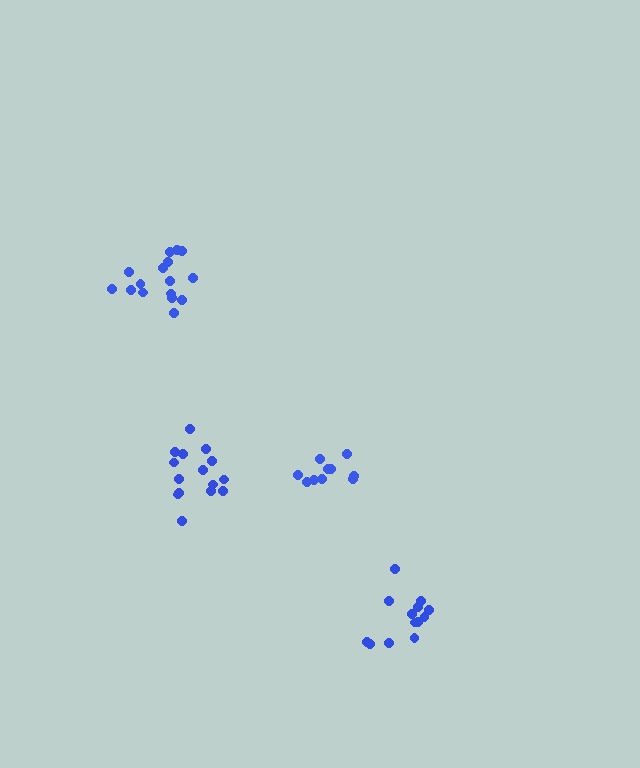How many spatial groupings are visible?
There are 4 spatial groupings.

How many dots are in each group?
Group 1: 15 dots, Group 2: 13 dots, Group 3: 16 dots, Group 4: 10 dots (54 total).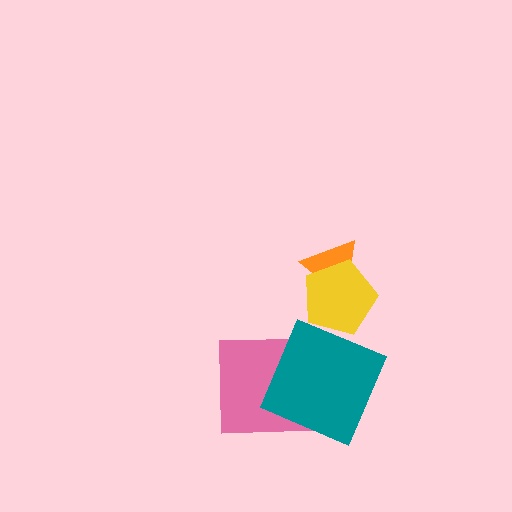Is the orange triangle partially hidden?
Yes, it is partially covered by another shape.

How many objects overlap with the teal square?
1 object overlaps with the teal square.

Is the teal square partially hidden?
No, no other shape covers it.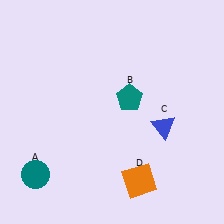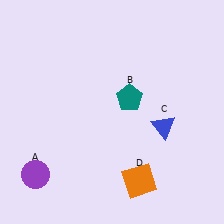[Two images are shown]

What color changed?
The circle (A) changed from teal in Image 1 to purple in Image 2.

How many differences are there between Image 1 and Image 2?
There is 1 difference between the two images.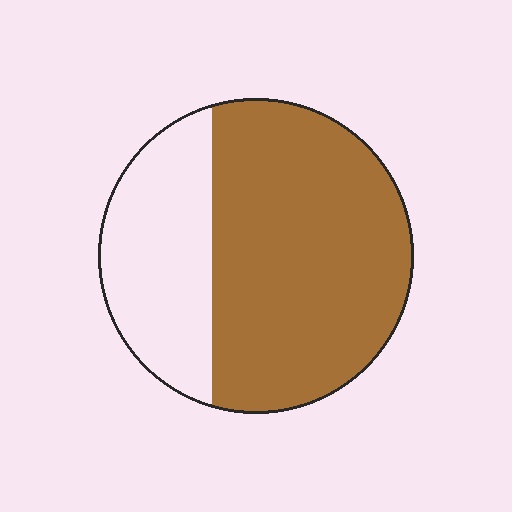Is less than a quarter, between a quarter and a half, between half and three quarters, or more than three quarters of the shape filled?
Between half and three quarters.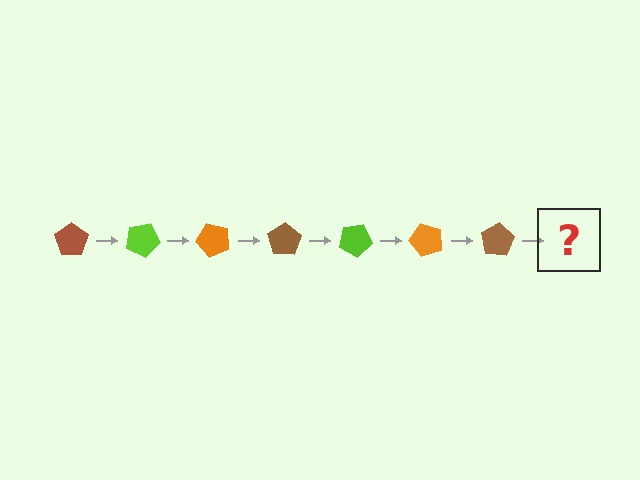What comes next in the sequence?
The next element should be a lime pentagon, rotated 175 degrees from the start.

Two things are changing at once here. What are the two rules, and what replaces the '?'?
The two rules are that it rotates 25 degrees each step and the color cycles through brown, lime, and orange. The '?' should be a lime pentagon, rotated 175 degrees from the start.